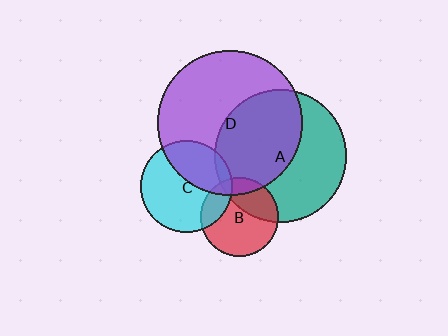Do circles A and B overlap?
Yes.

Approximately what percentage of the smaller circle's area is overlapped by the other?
Approximately 35%.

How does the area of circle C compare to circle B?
Approximately 1.4 times.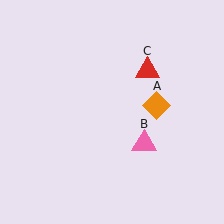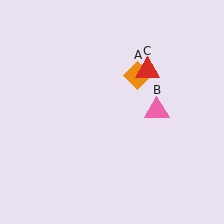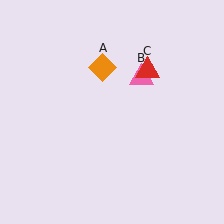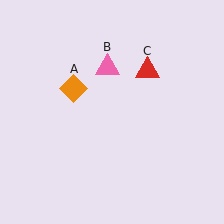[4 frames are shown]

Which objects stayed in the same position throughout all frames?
Red triangle (object C) remained stationary.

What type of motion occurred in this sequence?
The orange diamond (object A), pink triangle (object B) rotated counterclockwise around the center of the scene.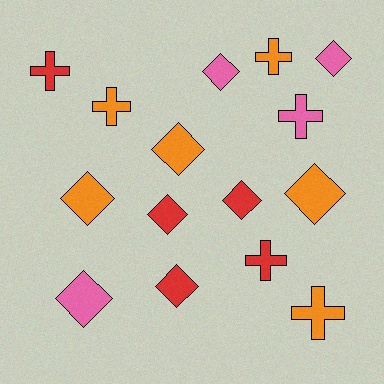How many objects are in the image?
There are 15 objects.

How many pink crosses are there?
There is 1 pink cross.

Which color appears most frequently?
Orange, with 6 objects.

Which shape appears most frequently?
Diamond, with 9 objects.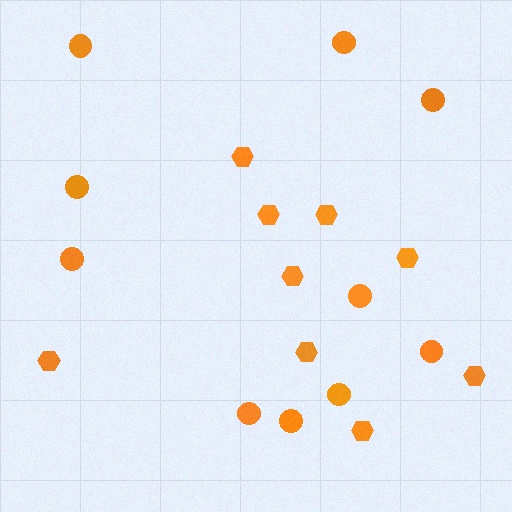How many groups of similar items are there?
There are 2 groups: one group of hexagons (9) and one group of circles (10).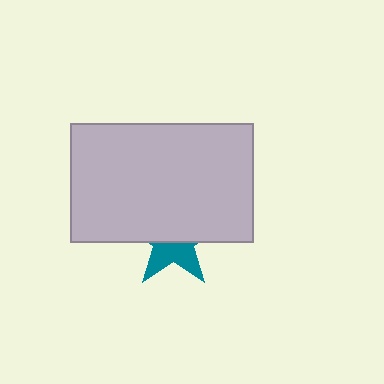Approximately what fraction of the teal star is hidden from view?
Roughly 59% of the teal star is hidden behind the light gray rectangle.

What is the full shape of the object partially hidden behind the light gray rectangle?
The partially hidden object is a teal star.